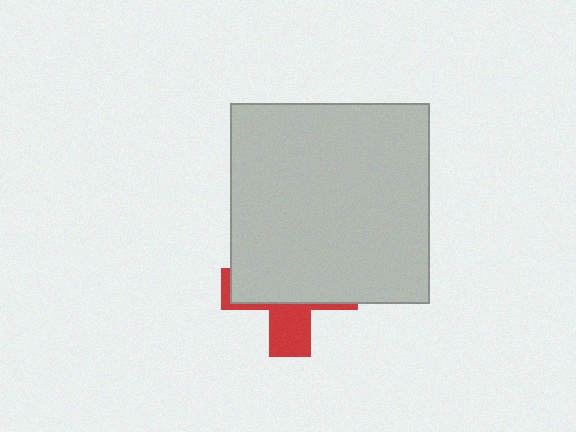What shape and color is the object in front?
The object in front is a light gray square.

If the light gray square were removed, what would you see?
You would see the complete red cross.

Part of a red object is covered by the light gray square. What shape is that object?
It is a cross.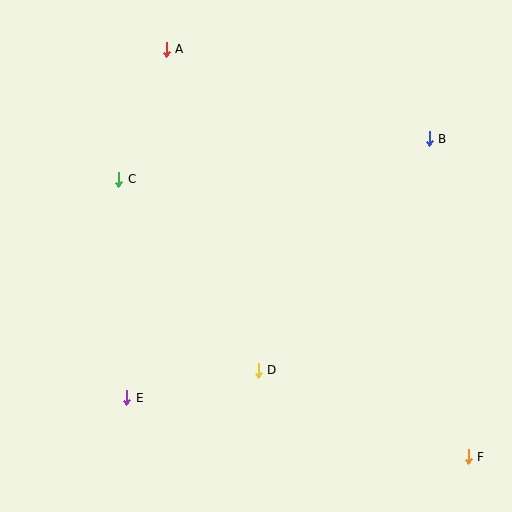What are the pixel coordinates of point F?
Point F is at (468, 457).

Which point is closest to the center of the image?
Point D at (258, 370) is closest to the center.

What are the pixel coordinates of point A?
Point A is at (166, 49).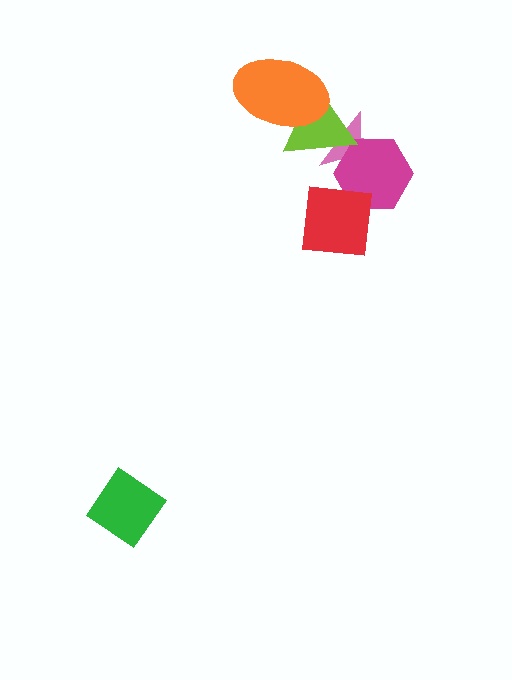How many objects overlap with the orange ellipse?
1 object overlaps with the orange ellipse.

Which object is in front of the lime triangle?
The orange ellipse is in front of the lime triangle.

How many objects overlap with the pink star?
2 objects overlap with the pink star.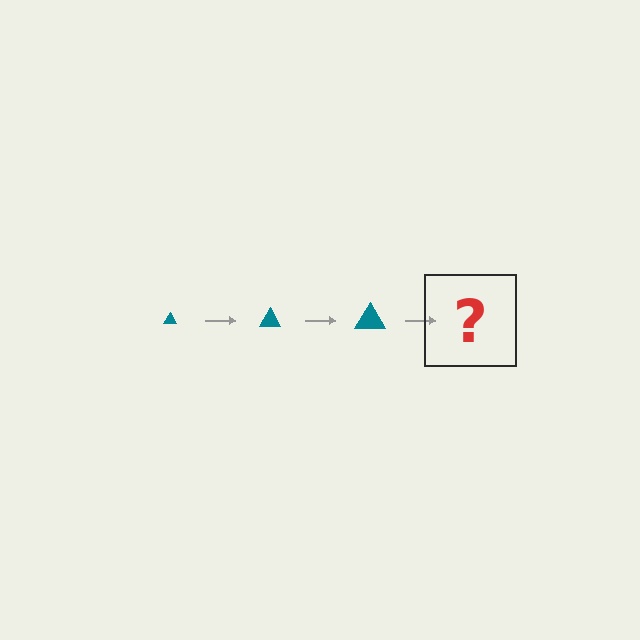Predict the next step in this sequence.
The next step is a teal triangle, larger than the previous one.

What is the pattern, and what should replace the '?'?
The pattern is that the triangle gets progressively larger each step. The '?' should be a teal triangle, larger than the previous one.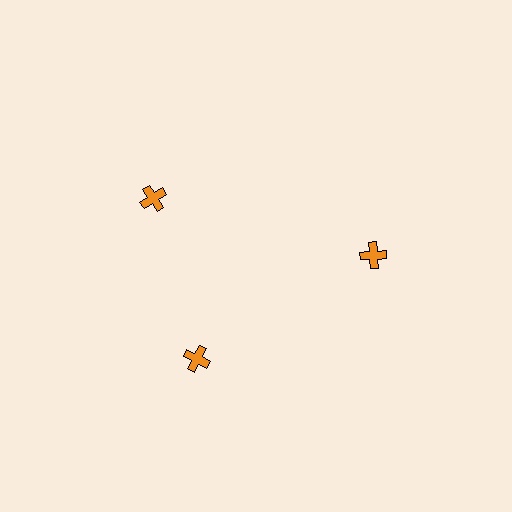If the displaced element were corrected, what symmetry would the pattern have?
It would have 3-fold rotational symmetry — the pattern would map onto itself every 120 degrees.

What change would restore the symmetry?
The symmetry would be restored by rotating it back into even spacing with its neighbors so that all 3 crosses sit at equal angles and equal distance from the center.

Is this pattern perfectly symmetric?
No. The 3 orange crosses are arranged in a ring, but one element near the 11 o'clock position is rotated out of alignment along the ring, breaking the 3-fold rotational symmetry.